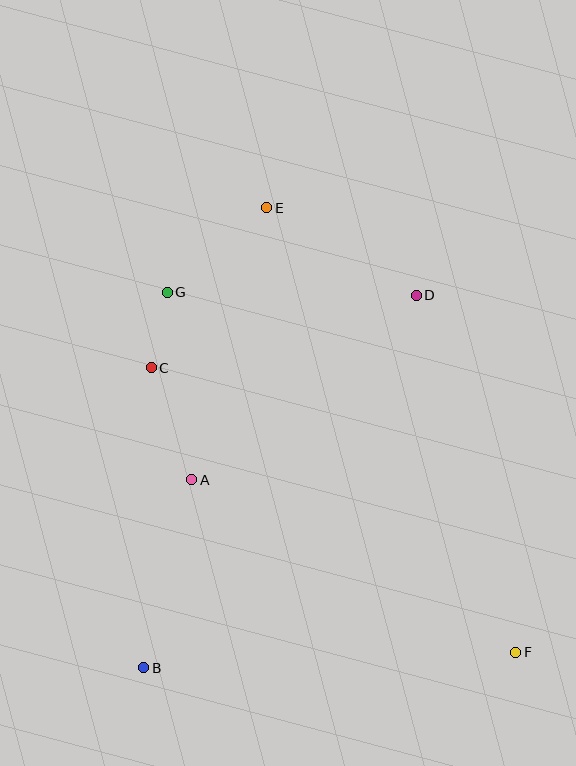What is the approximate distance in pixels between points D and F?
The distance between D and F is approximately 371 pixels.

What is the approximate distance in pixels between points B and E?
The distance between B and E is approximately 477 pixels.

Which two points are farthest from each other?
Points E and F are farthest from each other.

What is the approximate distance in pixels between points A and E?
The distance between A and E is approximately 283 pixels.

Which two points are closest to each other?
Points C and G are closest to each other.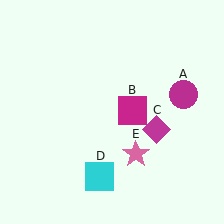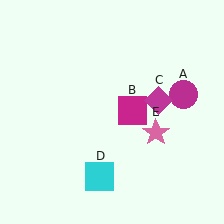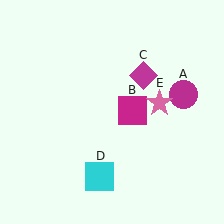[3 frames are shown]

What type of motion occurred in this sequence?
The magenta diamond (object C), pink star (object E) rotated counterclockwise around the center of the scene.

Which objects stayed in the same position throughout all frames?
Magenta circle (object A) and magenta square (object B) and cyan square (object D) remained stationary.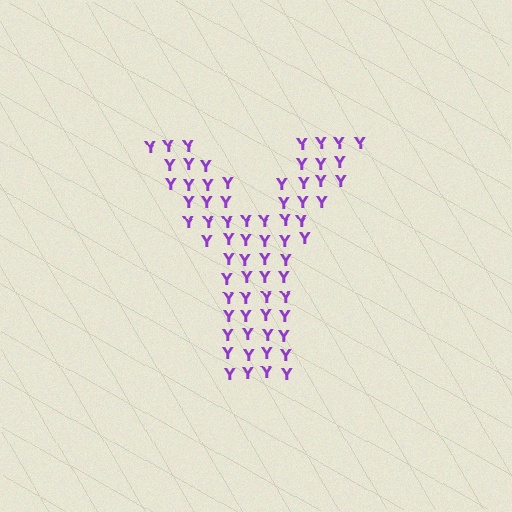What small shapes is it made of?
It is made of small letter Y's.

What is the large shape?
The large shape is the letter Y.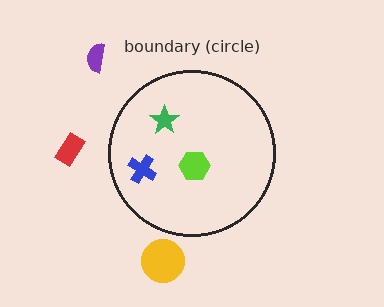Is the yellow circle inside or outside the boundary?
Outside.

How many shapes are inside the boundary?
3 inside, 3 outside.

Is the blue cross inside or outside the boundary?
Inside.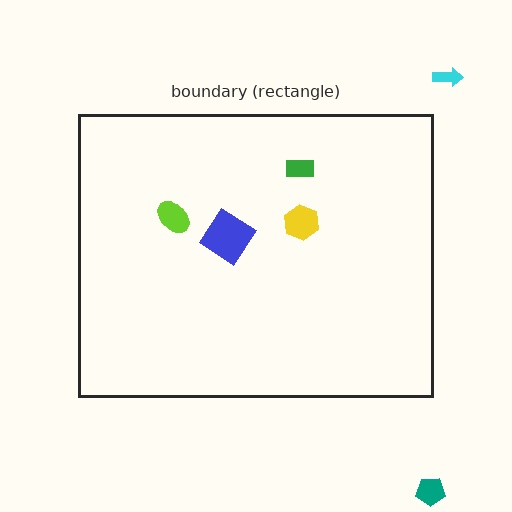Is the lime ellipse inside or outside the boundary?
Inside.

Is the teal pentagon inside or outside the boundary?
Outside.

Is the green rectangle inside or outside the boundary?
Inside.